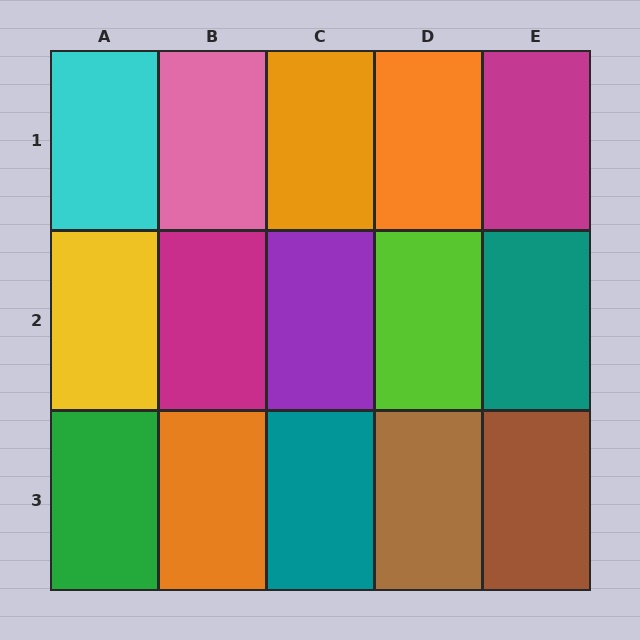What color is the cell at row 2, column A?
Yellow.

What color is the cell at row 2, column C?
Purple.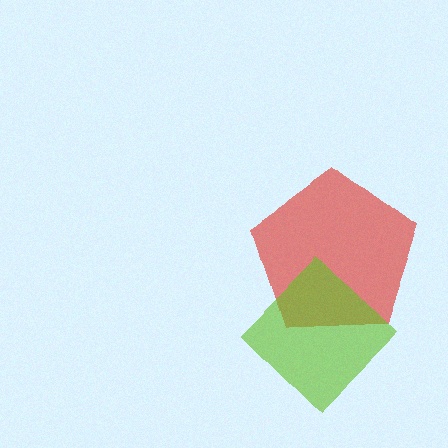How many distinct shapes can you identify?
There are 2 distinct shapes: a red pentagon, a lime diamond.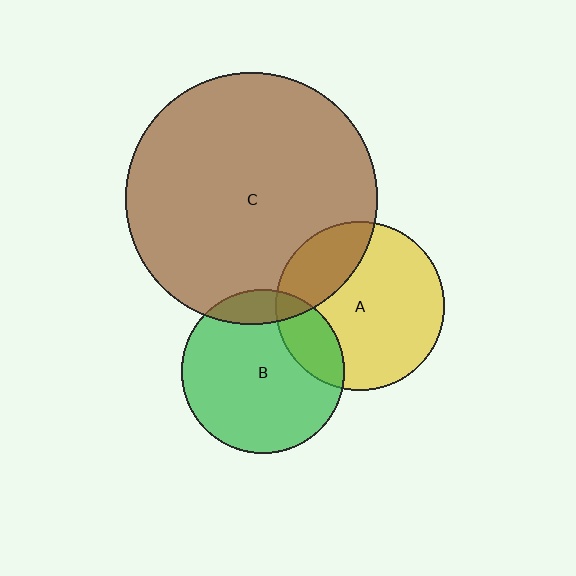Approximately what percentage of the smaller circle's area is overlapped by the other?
Approximately 25%.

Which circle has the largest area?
Circle C (brown).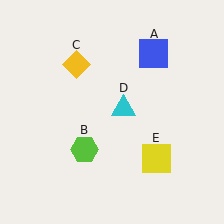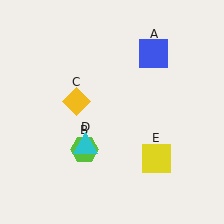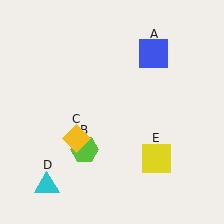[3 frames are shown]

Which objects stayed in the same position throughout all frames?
Blue square (object A) and lime hexagon (object B) and yellow square (object E) remained stationary.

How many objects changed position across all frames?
2 objects changed position: yellow diamond (object C), cyan triangle (object D).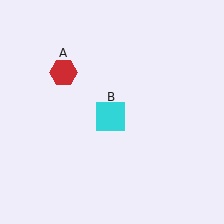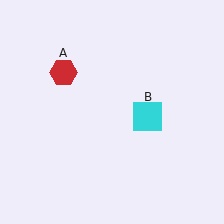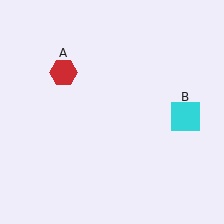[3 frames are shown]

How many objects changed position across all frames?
1 object changed position: cyan square (object B).